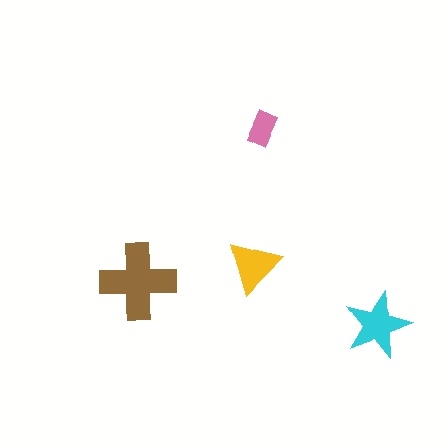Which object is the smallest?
The pink rectangle.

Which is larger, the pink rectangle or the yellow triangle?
The yellow triangle.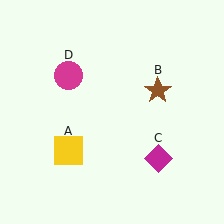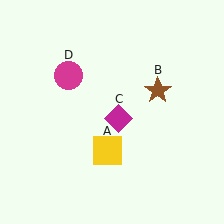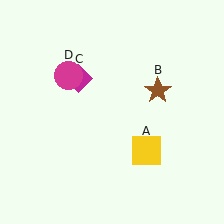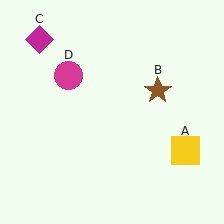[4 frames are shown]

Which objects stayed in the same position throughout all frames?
Brown star (object B) and magenta circle (object D) remained stationary.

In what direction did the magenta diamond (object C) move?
The magenta diamond (object C) moved up and to the left.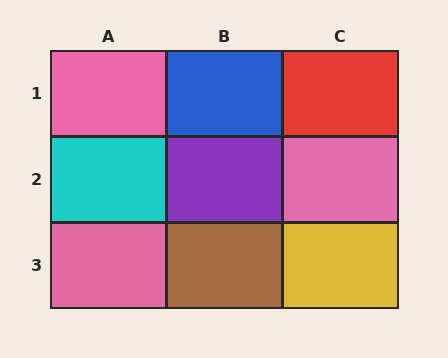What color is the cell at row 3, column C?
Yellow.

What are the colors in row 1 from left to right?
Pink, blue, red.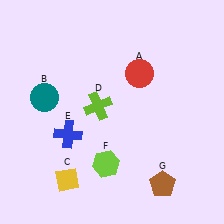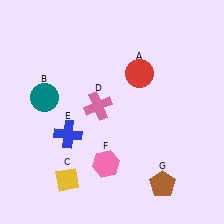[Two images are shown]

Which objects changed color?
D changed from lime to pink. F changed from lime to pink.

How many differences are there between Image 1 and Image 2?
There are 2 differences between the two images.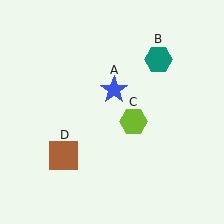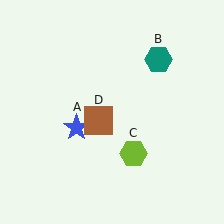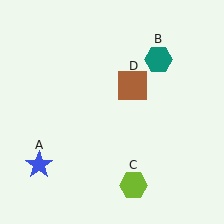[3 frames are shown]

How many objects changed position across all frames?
3 objects changed position: blue star (object A), lime hexagon (object C), brown square (object D).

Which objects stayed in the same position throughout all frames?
Teal hexagon (object B) remained stationary.